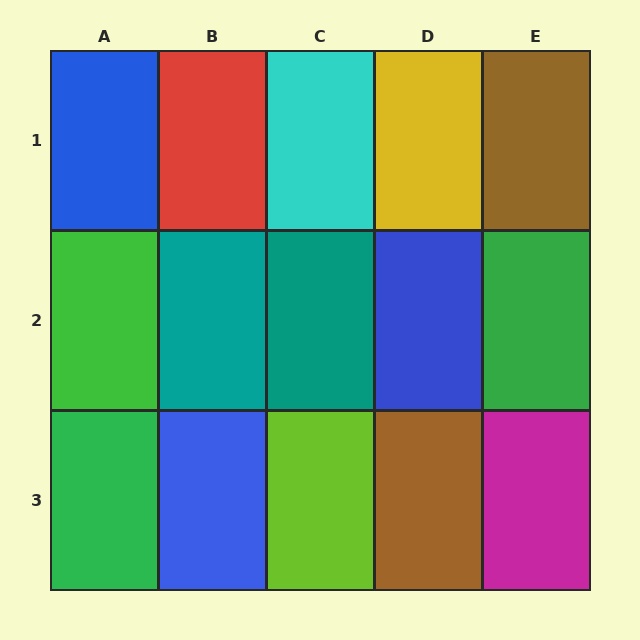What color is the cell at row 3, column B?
Blue.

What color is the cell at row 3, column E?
Magenta.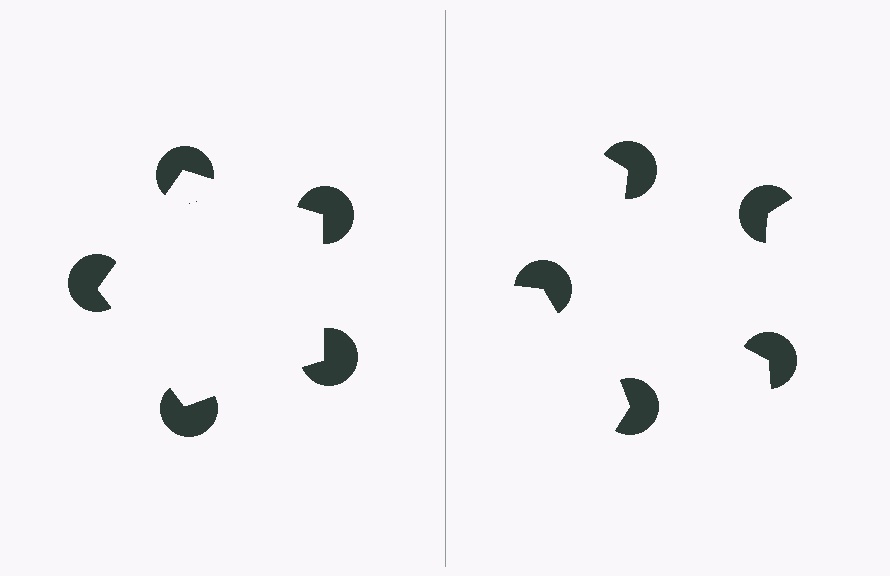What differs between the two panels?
The pac-man discs are positioned identically on both sides; only the wedge orientations differ. On the left they align to a pentagon; on the right they are misaligned.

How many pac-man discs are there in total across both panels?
10 — 5 on each side.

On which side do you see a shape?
An illusory pentagon appears on the left side. On the right side the wedge cuts are rotated, so no coherent shape forms.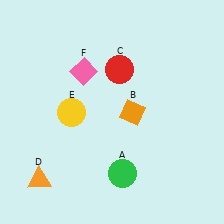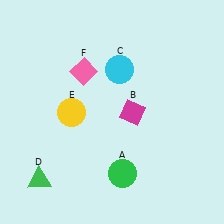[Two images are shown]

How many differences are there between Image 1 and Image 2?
There are 3 differences between the two images.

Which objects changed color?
B changed from orange to magenta. C changed from red to cyan. D changed from orange to green.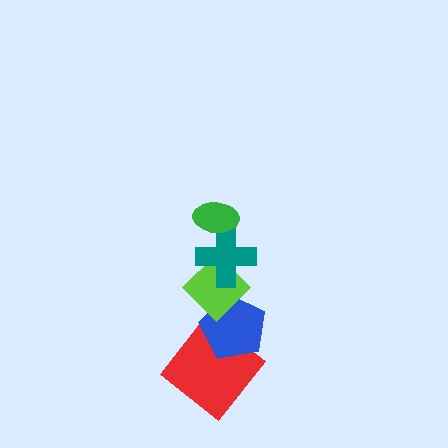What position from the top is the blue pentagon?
The blue pentagon is 4th from the top.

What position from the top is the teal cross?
The teal cross is 2nd from the top.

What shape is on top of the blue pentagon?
The lime diamond is on top of the blue pentagon.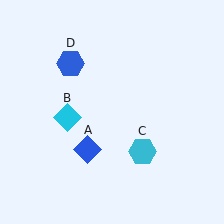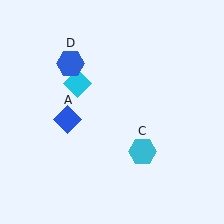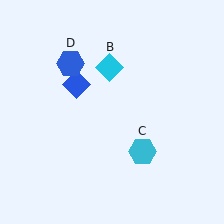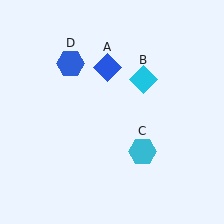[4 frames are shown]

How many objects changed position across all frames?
2 objects changed position: blue diamond (object A), cyan diamond (object B).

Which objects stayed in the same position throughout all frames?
Cyan hexagon (object C) and blue hexagon (object D) remained stationary.